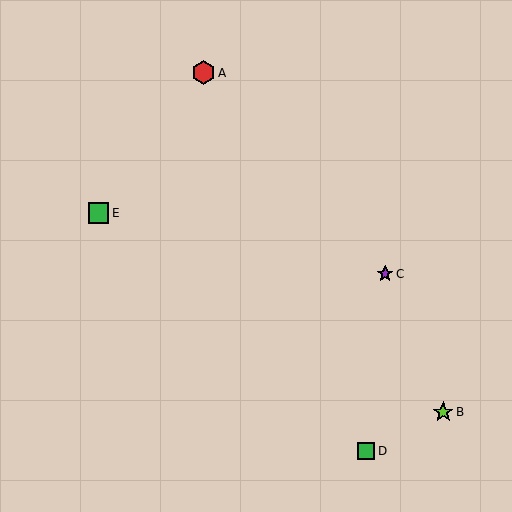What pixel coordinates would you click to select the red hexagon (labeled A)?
Click at (204, 73) to select the red hexagon A.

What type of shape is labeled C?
Shape C is a purple star.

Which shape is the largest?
The red hexagon (labeled A) is the largest.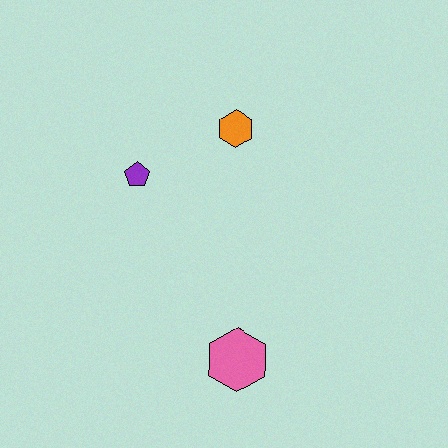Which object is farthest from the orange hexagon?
The pink hexagon is farthest from the orange hexagon.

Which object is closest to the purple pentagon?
The orange hexagon is closest to the purple pentagon.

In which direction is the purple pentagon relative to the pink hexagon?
The purple pentagon is above the pink hexagon.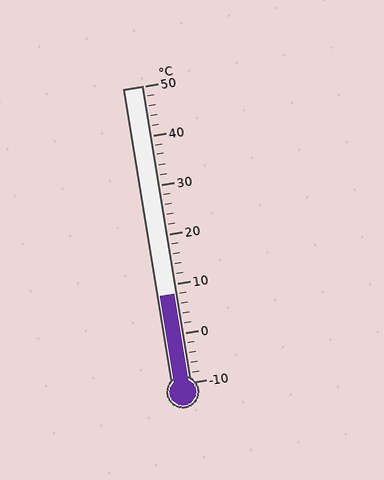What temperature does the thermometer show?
The thermometer shows approximately 8°C.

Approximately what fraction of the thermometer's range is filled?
The thermometer is filled to approximately 30% of its range.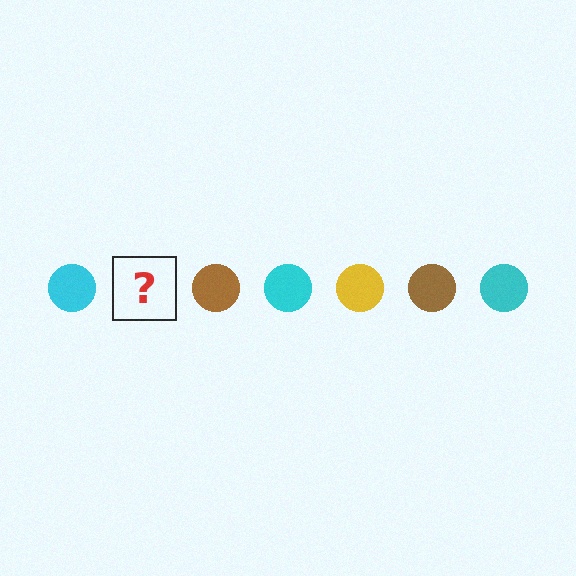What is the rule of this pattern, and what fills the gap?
The rule is that the pattern cycles through cyan, yellow, brown circles. The gap should be filled with a yellow circle.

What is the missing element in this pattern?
The missing element is a yellow circle.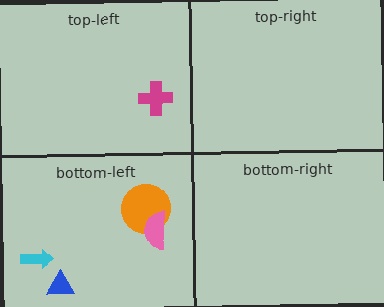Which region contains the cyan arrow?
The bottom-left region.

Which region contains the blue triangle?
The bottom-left region.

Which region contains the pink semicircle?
The bottom-left region.